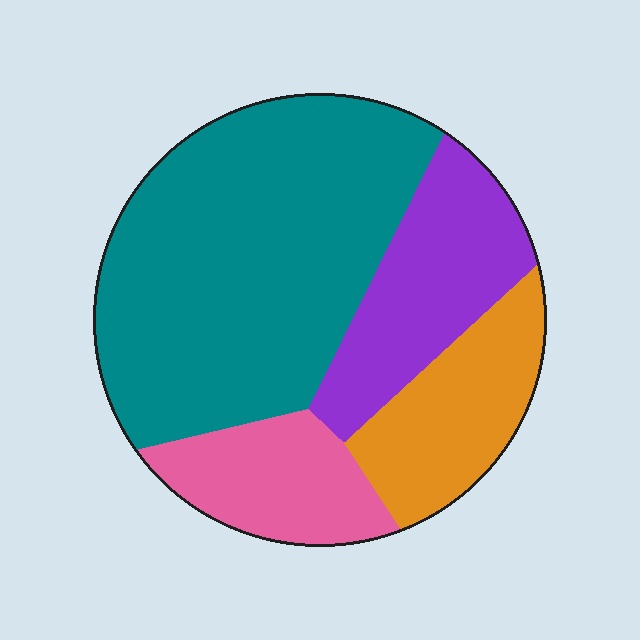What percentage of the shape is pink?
Pink takes up about one eighth (1/8) of the shape.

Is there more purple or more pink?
Purple.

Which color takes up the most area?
Teal, at roughly 50%.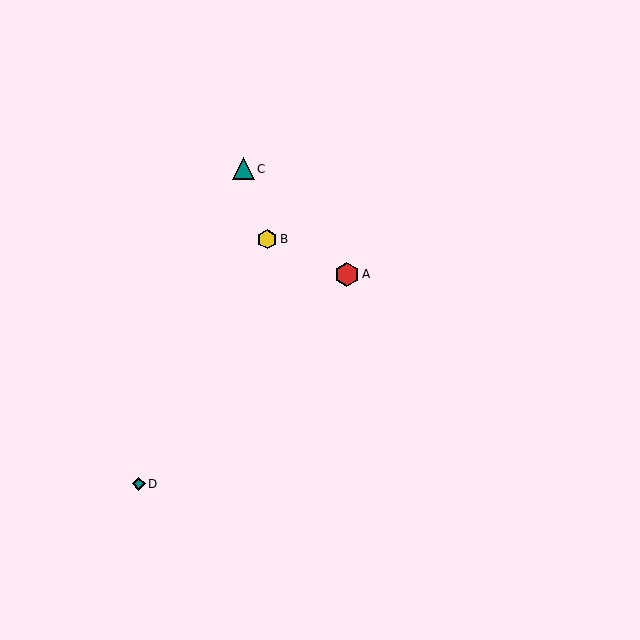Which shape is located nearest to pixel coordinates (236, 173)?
The teal triangle (labeled C) at (243, 169) is nearest to that location.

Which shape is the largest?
The red hexagon (labeled A) is the largest.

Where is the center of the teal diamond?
The center of the teal diamond is at (139, 484).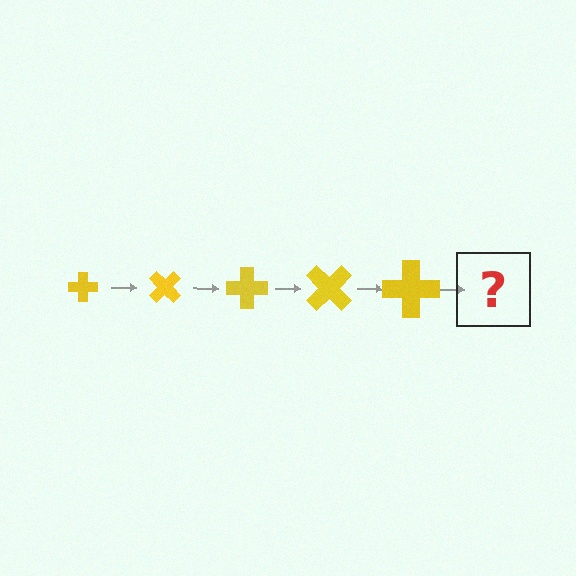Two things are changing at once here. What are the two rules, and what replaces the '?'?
The two rules are that the cross grows larger each step and it rotates 45 degrees each step. The '?' should be a cross, larger than the previous one and rotated 225 degrees from the start.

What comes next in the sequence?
The next element should be a cross, larger than the previous one and rotated 225 degrees from the start.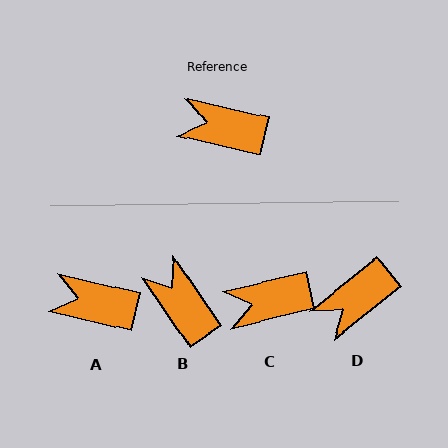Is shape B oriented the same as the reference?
No, it is off by about 42 degrees.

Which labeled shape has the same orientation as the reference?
A.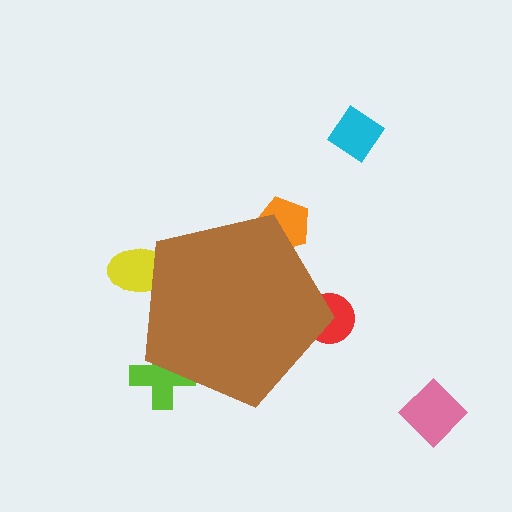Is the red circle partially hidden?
Yes, the red circle is partially hidden behind the brown pentagon.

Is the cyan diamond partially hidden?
No, the cyan diamond is fully visible.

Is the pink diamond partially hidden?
No, the pink diamond is fully visible.